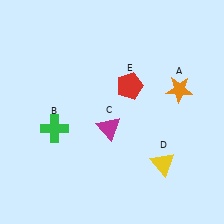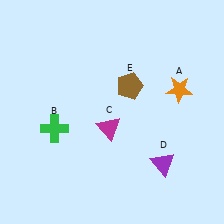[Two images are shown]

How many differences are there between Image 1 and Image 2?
There are 2 differences between the two images.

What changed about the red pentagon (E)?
In Image 1, E is red. In Image 2, it changed to brown.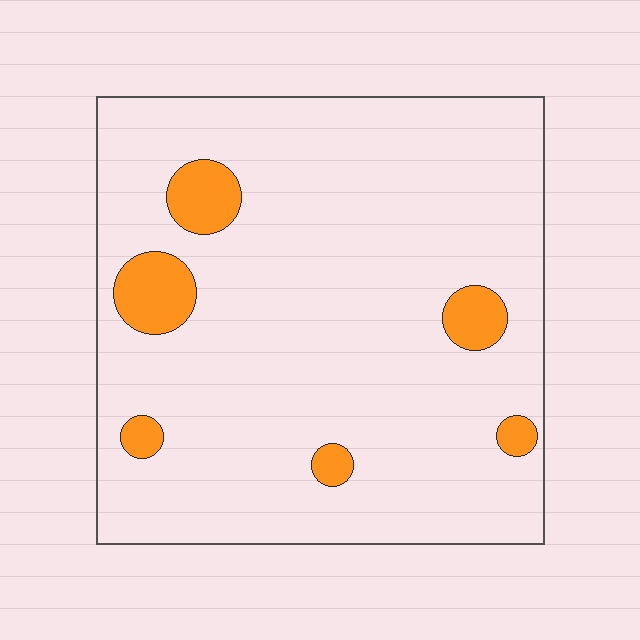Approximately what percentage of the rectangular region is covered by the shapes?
Approximately 10%.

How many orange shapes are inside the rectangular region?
6.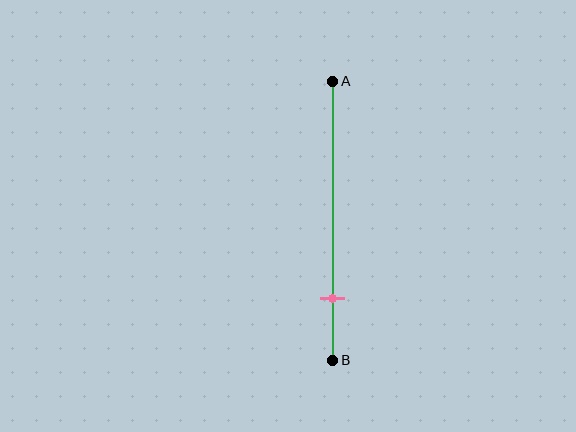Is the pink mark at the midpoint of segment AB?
No, the mark is at about 80% from A, not at the 50% midpoint.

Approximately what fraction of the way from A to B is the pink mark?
The pink mark is approximately 80% of the way from A to B.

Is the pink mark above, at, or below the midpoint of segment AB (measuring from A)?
The pink mark is below the midpoint of segment AB.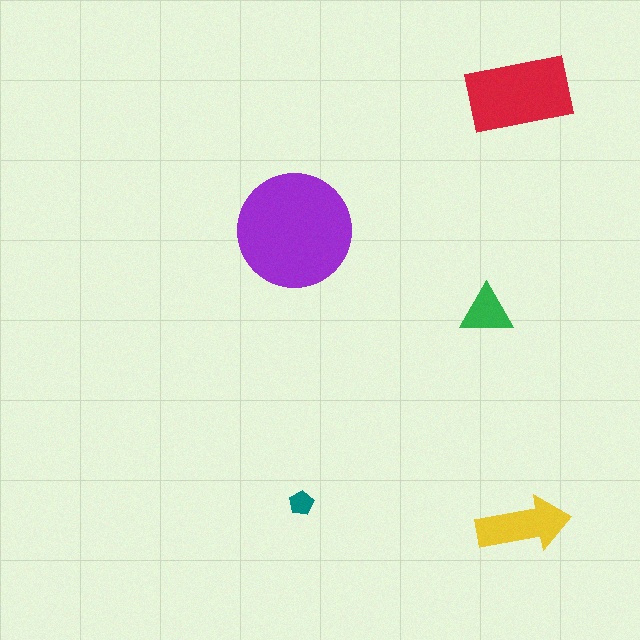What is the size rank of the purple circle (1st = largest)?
1st.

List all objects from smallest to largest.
The teal pentagon, the green triangle, the yellow arrow, the red rectangle, the purple circle.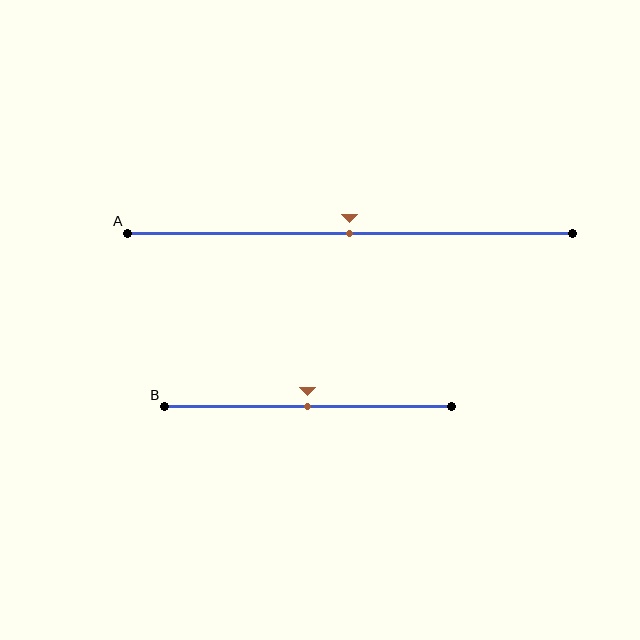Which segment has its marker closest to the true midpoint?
Segment A has its marker closest to the true midpoint.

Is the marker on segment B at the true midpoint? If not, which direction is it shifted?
Yes, the marker on segment B is at the true midpoint.